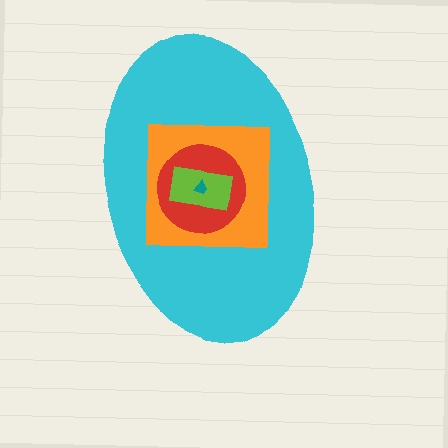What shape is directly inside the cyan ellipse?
The orange square.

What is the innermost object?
The teal trapezoid.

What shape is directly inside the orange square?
The red circle.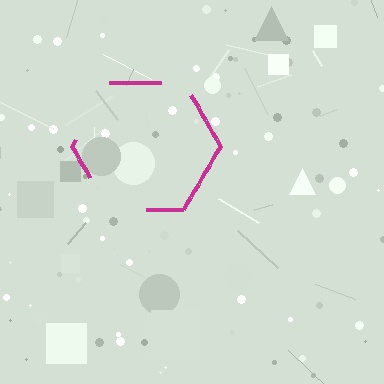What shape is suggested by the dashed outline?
The dashed outline suggests a hexagon.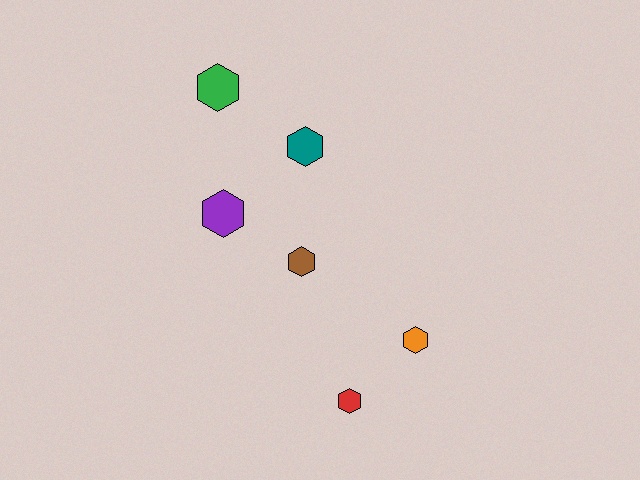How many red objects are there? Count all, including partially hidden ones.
There is 1 red object.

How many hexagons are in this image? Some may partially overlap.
There are 6 hexagons.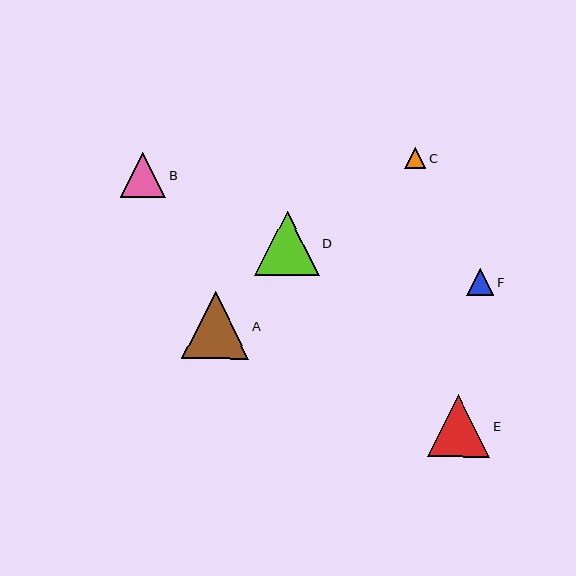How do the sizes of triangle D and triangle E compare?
Triangle D and triangle E are approximately the same size.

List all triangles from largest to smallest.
From largest to smallest: A, D, E, B, F, C.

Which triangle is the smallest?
Triangle C is the smallest with a size of approximately 21 pixels.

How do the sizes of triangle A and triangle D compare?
Triangle A and triangle D are approximately the same size.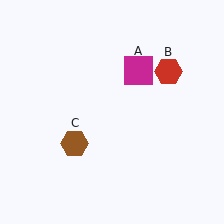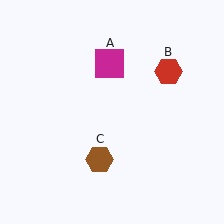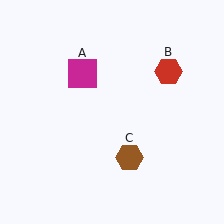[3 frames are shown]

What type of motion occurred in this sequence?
The magenta square (object A), brown hexagon (object C) rotated counterclockwise around the center of the scene.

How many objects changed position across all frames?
2 objects changed position: magenta square (object A), brown hexagon (object C).